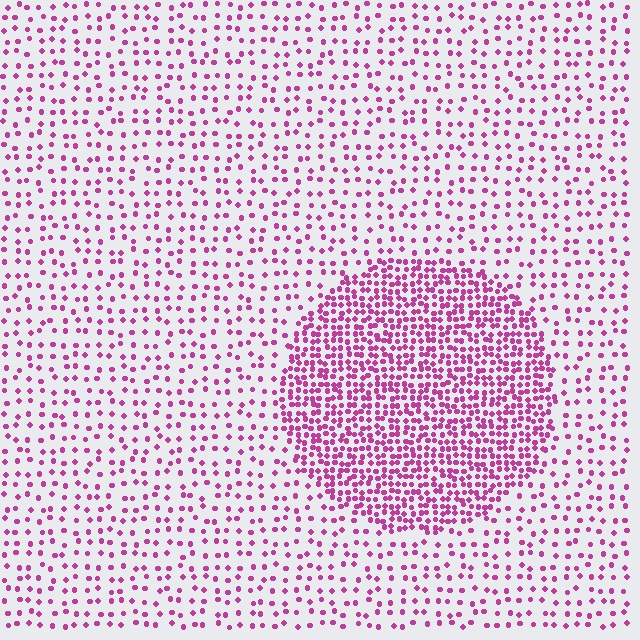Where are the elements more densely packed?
The elements are more densely packed inside the circle boundary.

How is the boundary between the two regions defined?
The boundary is defined by a change in element density (approximately 2.6x ratio). All elements are the same color, size, and shape.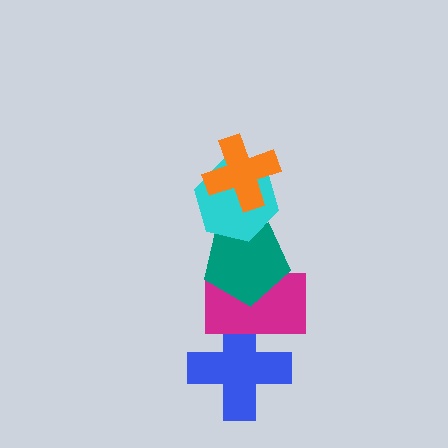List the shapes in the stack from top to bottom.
From top to bottom: the orange cross, the cyan hexagon, the teal pentagon, the magenta rectangle, the blue cross.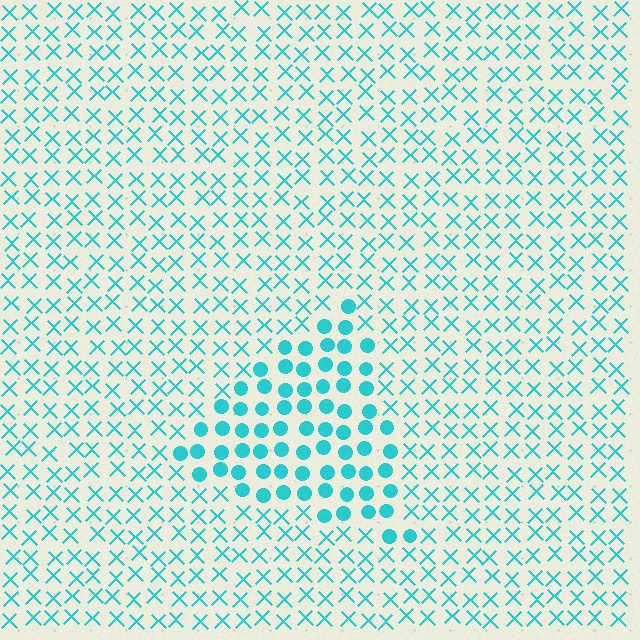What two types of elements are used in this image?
The image uses circles inside the triangle region and X marks outside it.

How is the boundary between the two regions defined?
The boundary is defined by a change in element shape: circles inside vs. X marks outside. All elements share the same color and spacing.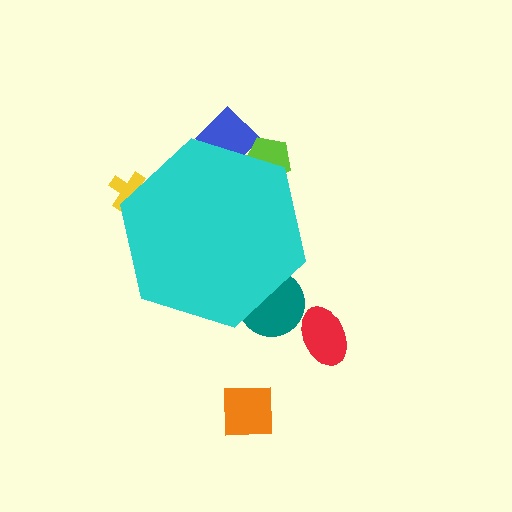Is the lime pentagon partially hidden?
Yes, the lime pentagon is partially hidden behind the cyan hexagon.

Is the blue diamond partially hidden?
Yes, the blue diamond is partially hidden behind the cyan hexagon.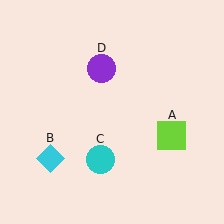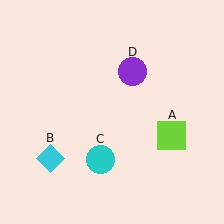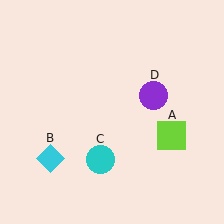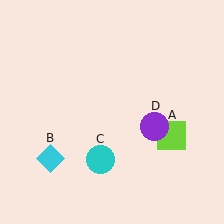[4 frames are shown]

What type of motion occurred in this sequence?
The purple circle (object D) rotated clockwise around the center of the scene.